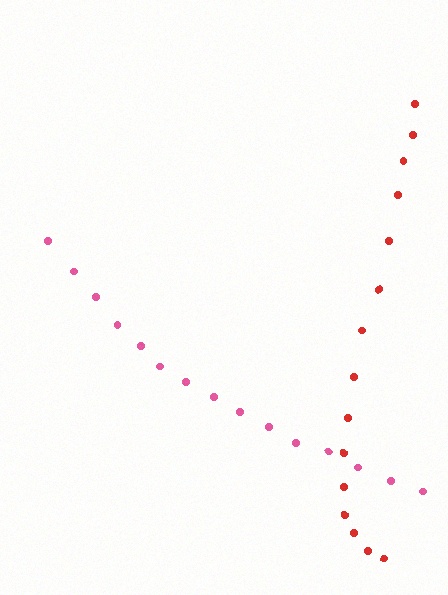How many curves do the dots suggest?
There are 2 distinct paths.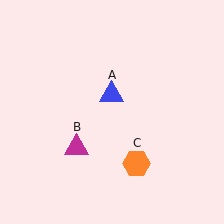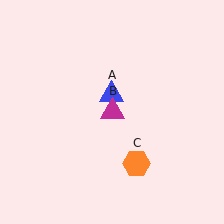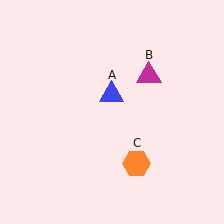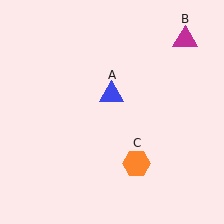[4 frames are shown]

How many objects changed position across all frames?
1 object changed position: magenta triangle (object B).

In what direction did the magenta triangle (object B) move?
The magenta triangle (object B) moved up and to the right.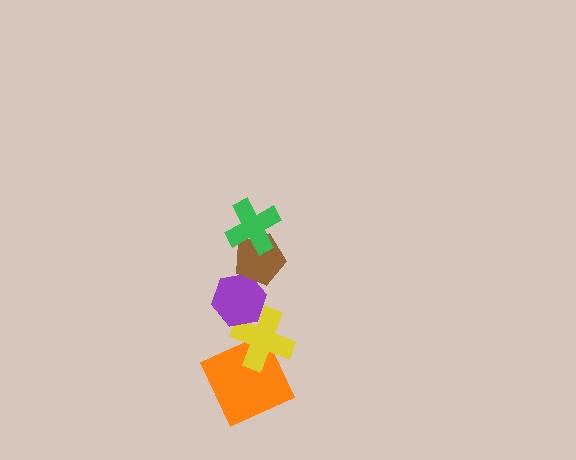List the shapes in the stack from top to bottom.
From top to bottom: the green cross, the brown pentagon, the purple hexagon, the yellow cross, the orange square.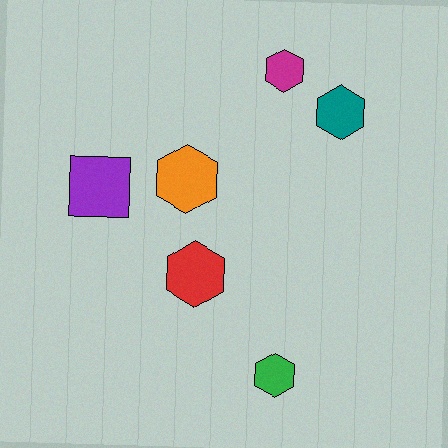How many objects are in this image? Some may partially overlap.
There are 6 objects.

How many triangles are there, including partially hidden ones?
There are no triangles.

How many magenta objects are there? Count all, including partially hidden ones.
There is 1 magenta object.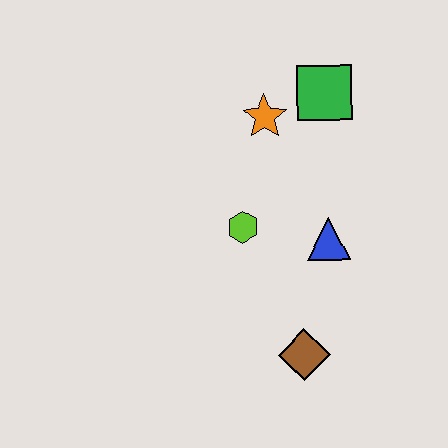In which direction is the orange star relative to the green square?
The orange star is to the left of the green square.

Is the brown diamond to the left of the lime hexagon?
No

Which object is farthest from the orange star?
The brown diamond is farthest from the orange star.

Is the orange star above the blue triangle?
Yes